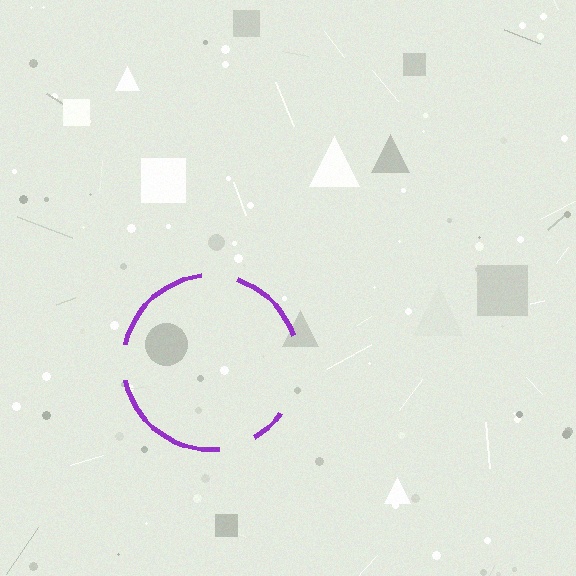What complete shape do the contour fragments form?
The contour fragments form a circle.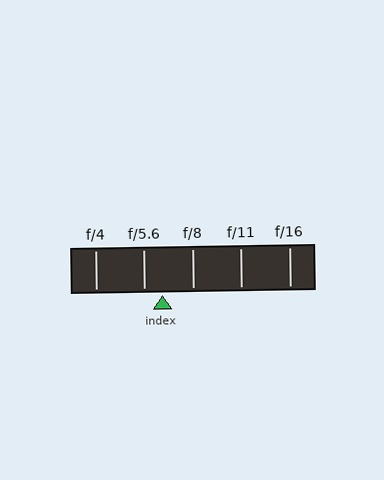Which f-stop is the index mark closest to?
The index mark is closest to f/5.6.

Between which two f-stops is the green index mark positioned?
The index mark is between f/5.6 and f/8.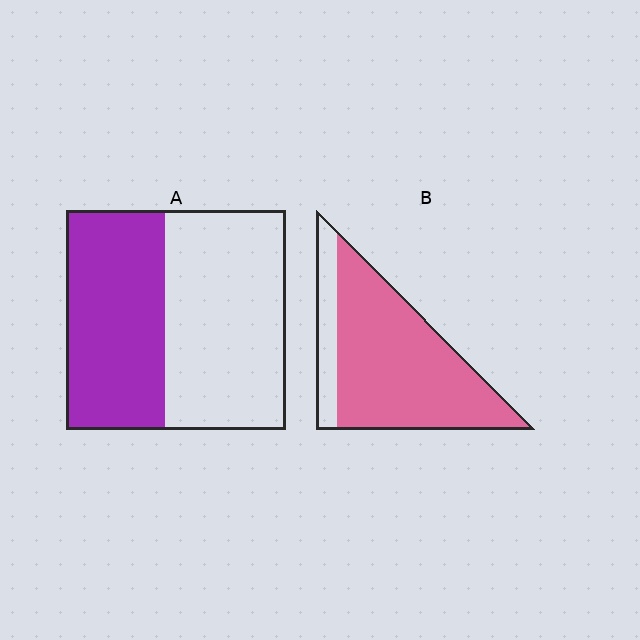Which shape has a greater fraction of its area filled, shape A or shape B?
Shape B.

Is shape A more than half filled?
No.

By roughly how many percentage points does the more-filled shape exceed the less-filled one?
By roughly 35 percentage points (B over A).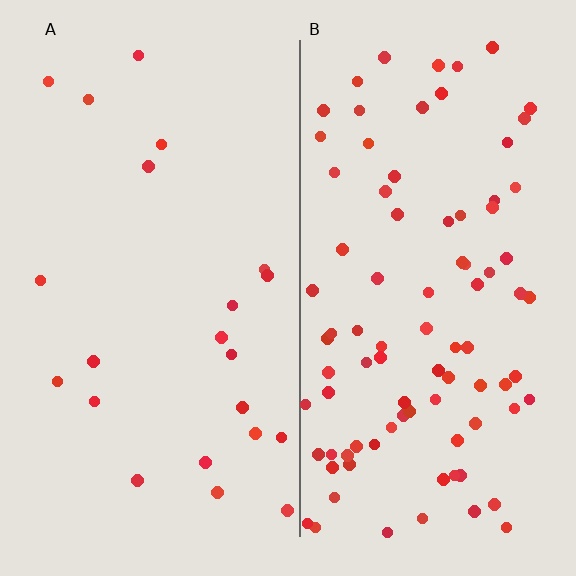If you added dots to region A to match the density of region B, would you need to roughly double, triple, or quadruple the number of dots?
Approximately quadruple.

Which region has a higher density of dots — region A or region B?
B (the right).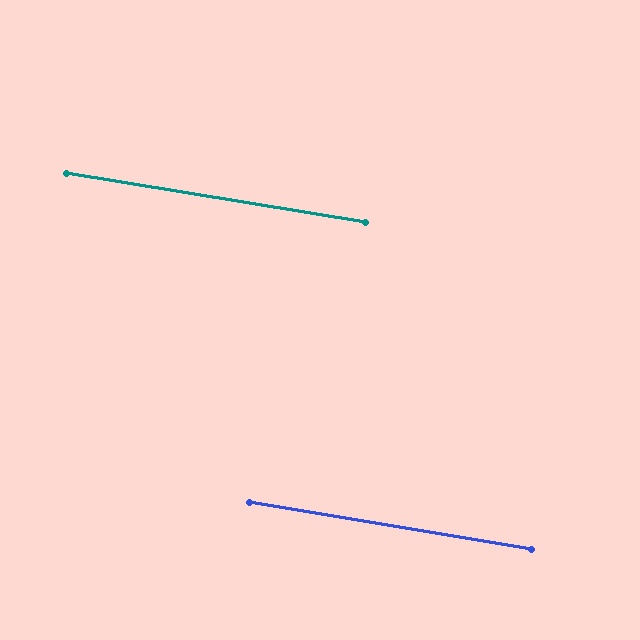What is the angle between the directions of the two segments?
Approximately 0 degrees.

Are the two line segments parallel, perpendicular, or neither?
Parallel — their directions differ by only 0.0°.